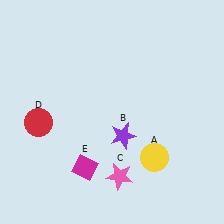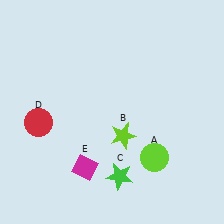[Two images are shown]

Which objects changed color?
A changed from yellow to lime. B changed from purple to lime. C changed from pink to green.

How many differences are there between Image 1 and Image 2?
There are 3 differences between the two images.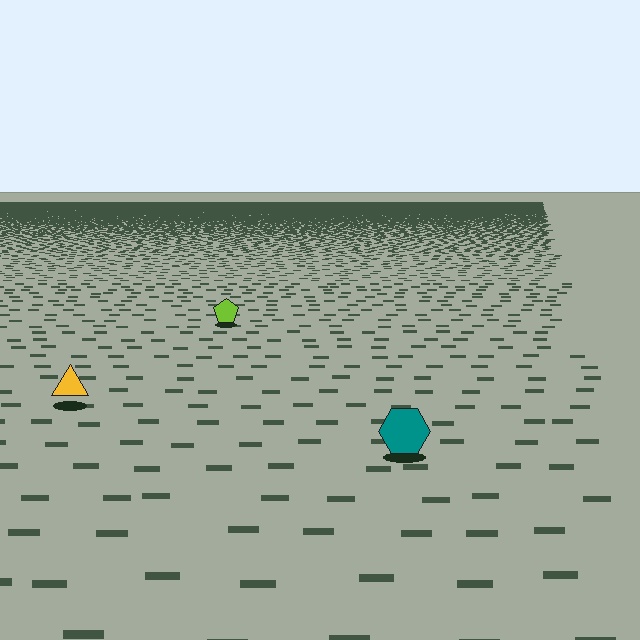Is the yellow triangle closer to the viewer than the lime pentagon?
Yes. The yellow triangle is closer — you can tell from the texture gradient: the ground texture is coarser near it.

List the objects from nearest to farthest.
From nearest to farthest: the teal hexagon, the yellow triangle, the lime pentagon.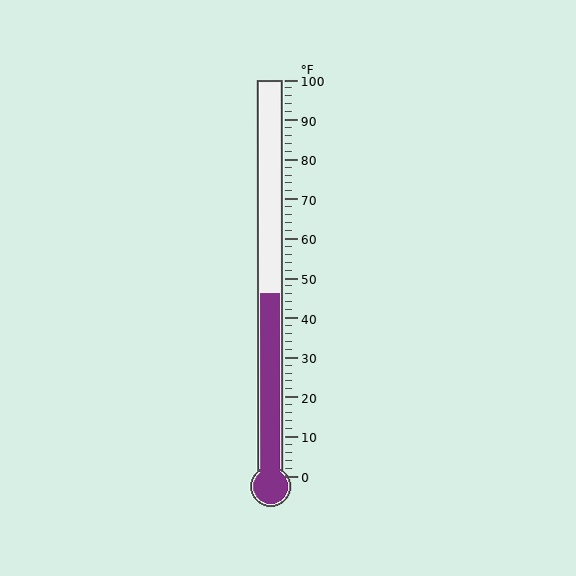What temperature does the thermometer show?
The thermometer shows approximately 46°F.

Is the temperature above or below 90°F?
The temperature is below 90°F.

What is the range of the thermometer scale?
The thermometer scale ranges from 0°F to 100°F.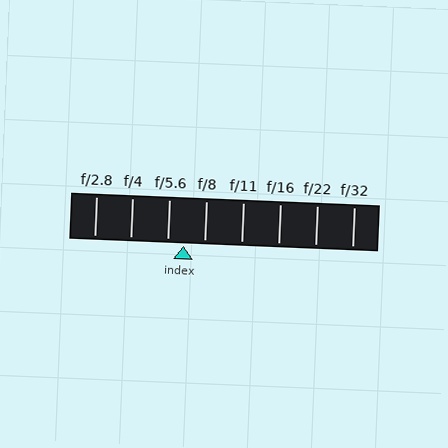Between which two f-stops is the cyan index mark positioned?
The index mark is between f/5.6 and f/8.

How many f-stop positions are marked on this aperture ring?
There are 8 f-stop positions marked.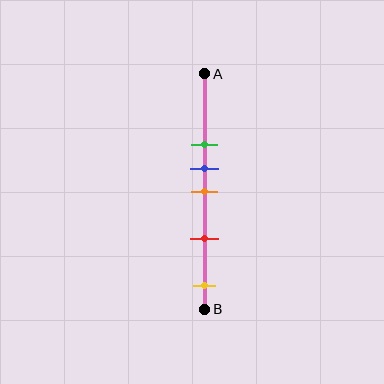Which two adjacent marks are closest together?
The blue and orange marks are the closest adjacent pair.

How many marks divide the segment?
There are 5 marks dividing the segment.